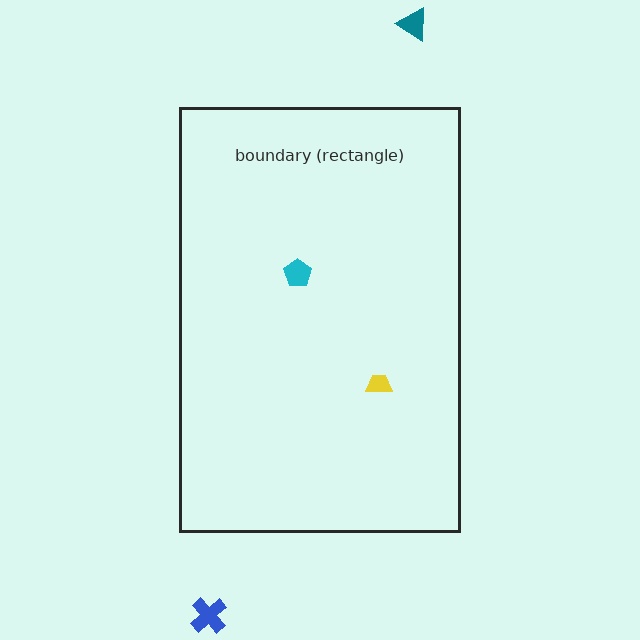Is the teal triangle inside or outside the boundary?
Outside.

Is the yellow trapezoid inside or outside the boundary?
Inside.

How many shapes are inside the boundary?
2 inside, 2 outside.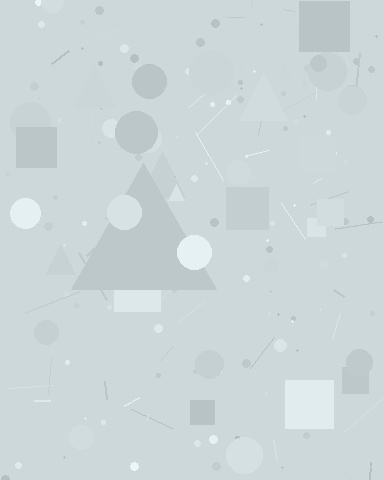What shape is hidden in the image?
A triangle is hidden in the image.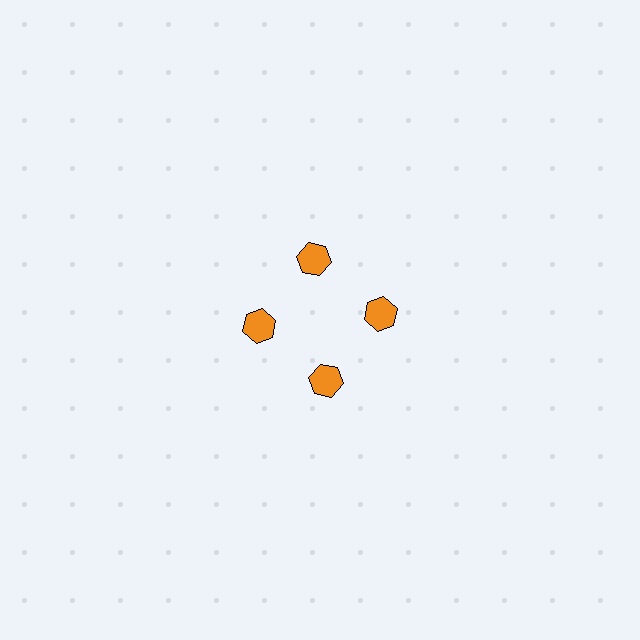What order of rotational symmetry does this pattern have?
This pattern has 4-fold rotational symmetry.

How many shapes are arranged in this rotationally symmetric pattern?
There are 4 shapes, arranged in 4 groups of 1.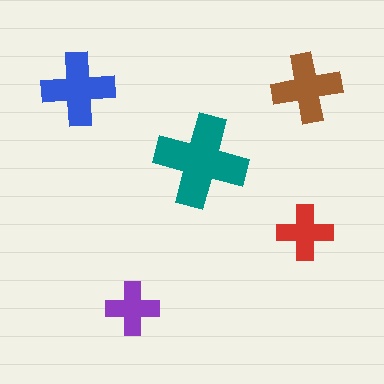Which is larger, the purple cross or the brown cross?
The brown one.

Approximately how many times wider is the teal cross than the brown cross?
About 1.5 times wider.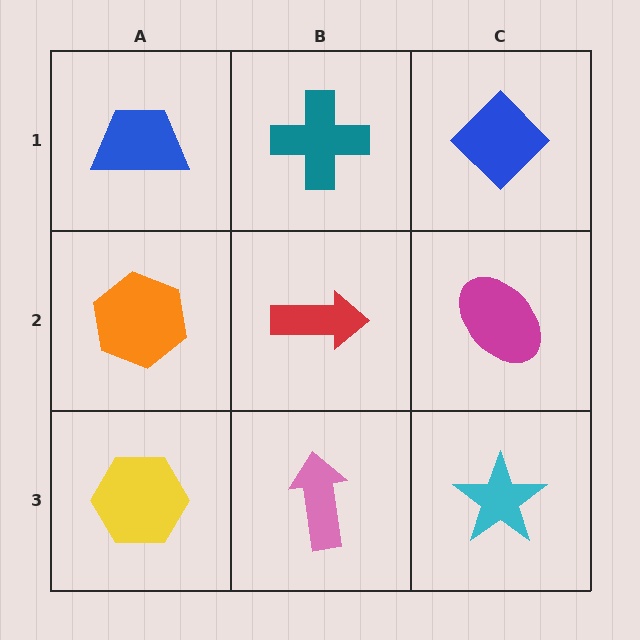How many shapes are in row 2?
3 shapes.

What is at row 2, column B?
A red arrow.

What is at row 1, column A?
A blue trapezoid.